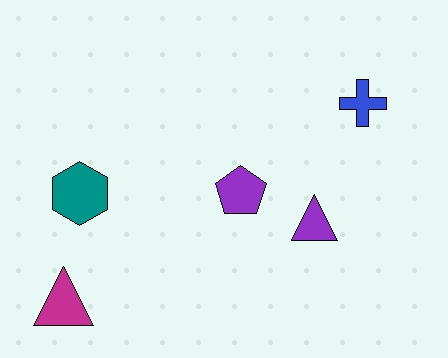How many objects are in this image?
There are 5 objects.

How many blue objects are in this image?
There is 1 blue object.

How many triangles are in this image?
There are 2 triangles.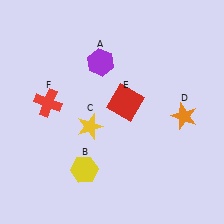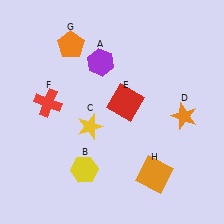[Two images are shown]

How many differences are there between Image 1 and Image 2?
There are 2 differences between the two images.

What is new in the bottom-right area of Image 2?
An orange square (H) was added in the bottom-right area of Image 2.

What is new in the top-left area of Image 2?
An orange pentagon (G) was added in the top-left area of Image 2.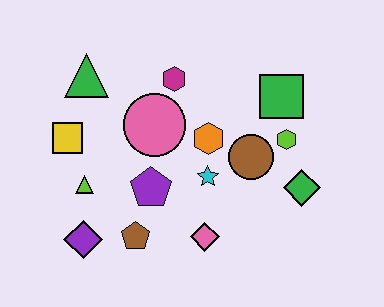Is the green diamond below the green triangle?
Yes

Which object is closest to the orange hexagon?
The cyan star is closest to the orange hexagon.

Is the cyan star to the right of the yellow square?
Yes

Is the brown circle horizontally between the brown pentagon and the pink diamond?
No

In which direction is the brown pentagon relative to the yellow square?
The brown pentagon is below the yellow square.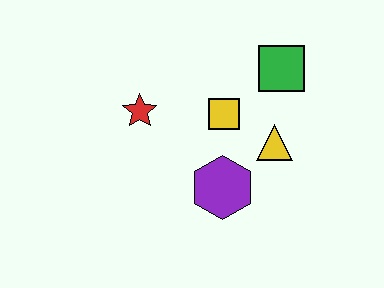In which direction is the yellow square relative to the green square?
The yellow square is to the left of the green square.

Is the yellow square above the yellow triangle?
Yes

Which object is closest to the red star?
The yellow square is closest to the red star.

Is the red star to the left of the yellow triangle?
Yes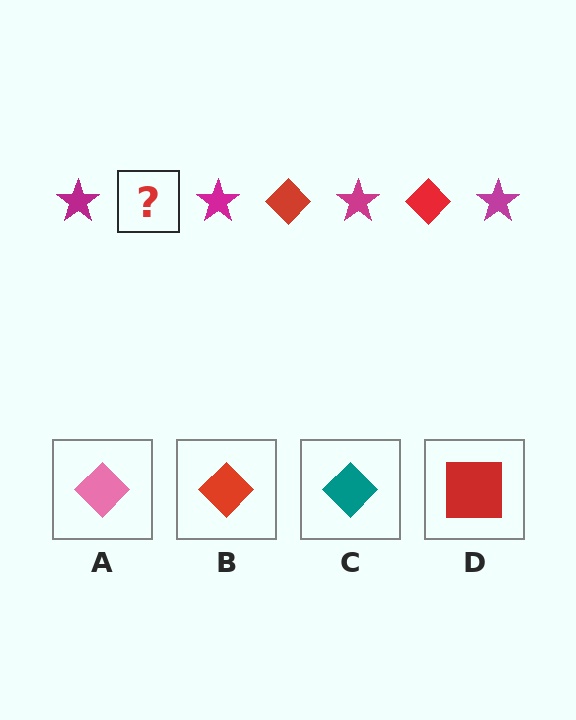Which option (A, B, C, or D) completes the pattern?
B.